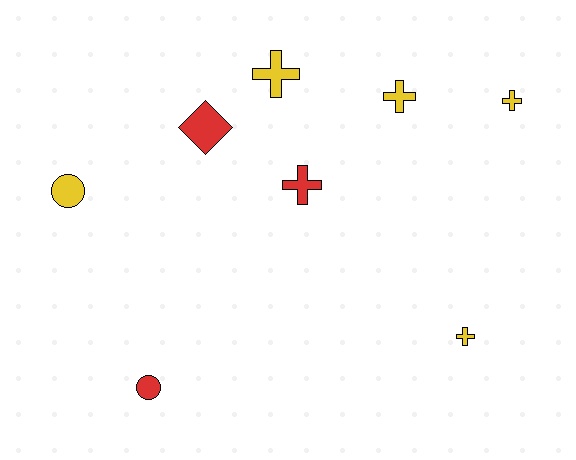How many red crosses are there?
There is 1 red cross.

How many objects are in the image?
There are 8 objects.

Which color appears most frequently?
Yellow, with 5 objects.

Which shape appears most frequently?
Cross, with 5 objects.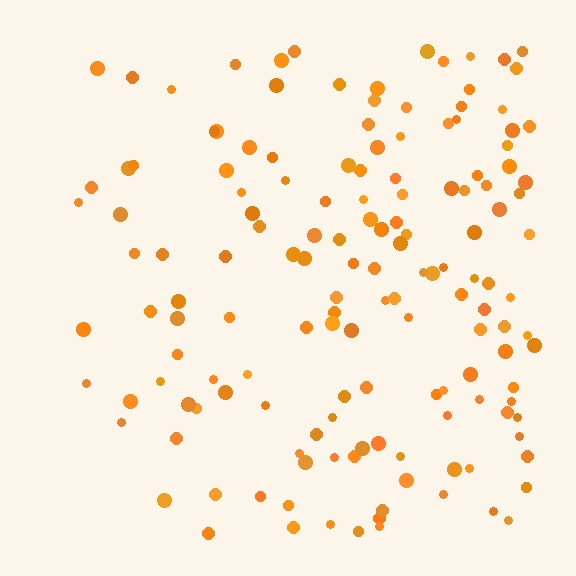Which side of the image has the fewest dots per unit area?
The left.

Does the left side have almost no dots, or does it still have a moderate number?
Still a moderate number, just noticeably fewer than the right.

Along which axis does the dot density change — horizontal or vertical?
Horizontal.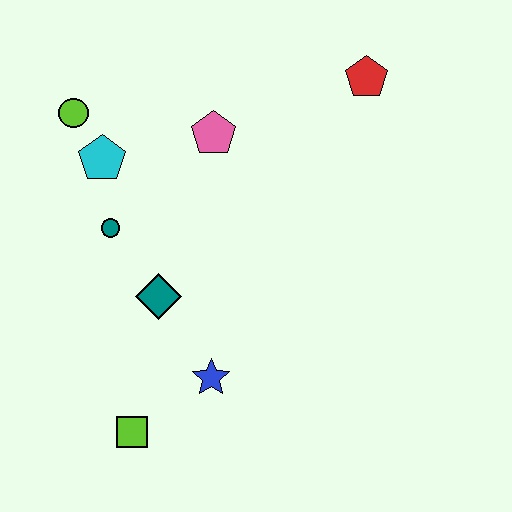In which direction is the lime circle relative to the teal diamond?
The lime circle is above the teal diamond.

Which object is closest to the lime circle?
The cyan pentagon is closest to the lime circle.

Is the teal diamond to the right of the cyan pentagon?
Yes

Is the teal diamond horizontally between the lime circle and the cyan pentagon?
No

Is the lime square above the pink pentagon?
No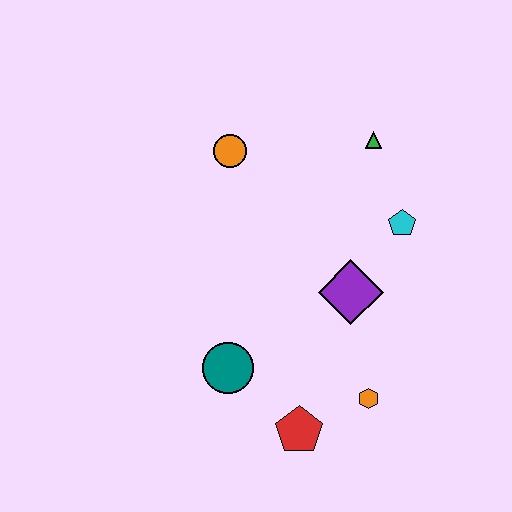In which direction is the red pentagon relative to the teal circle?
The red pentagon is to the right of the teal circle.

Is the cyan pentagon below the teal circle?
No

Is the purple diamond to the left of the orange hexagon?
Yes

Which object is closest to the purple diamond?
The cyan pentagon is closest to the purple diamond.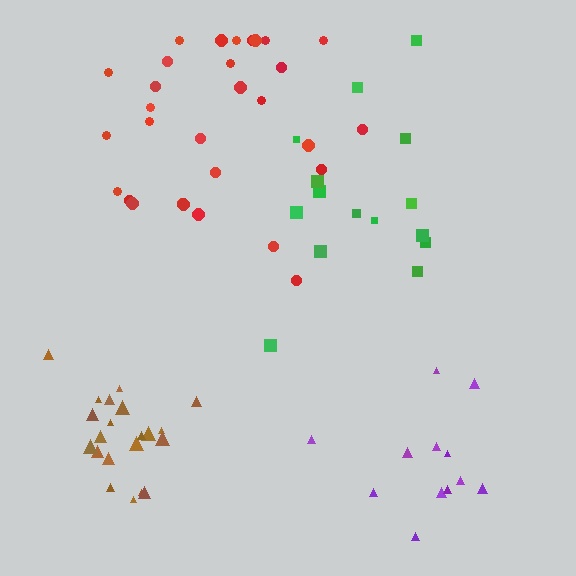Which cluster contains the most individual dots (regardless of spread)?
Red (30).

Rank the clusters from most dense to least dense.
brown, red, purple, green.